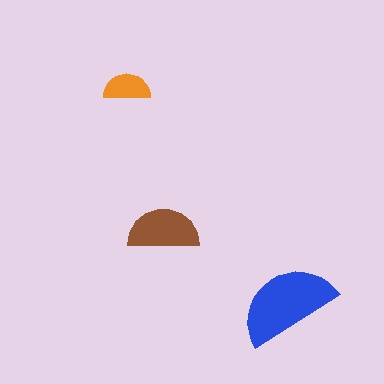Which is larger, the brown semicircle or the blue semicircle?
The blue one.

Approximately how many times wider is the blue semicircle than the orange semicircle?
About 2 times wider.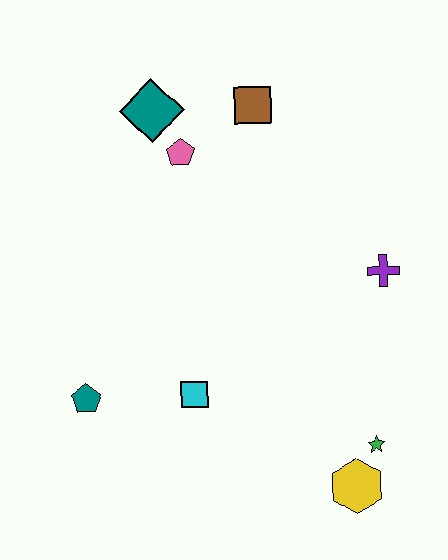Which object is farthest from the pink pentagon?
The yellow hexagon is farthest from the pink pentagon.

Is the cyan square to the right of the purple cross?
No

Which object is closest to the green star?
The yellow hexagon is closest to the green star.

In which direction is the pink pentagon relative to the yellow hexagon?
The pink pentagon is above the yellow hexagon.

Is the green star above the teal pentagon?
No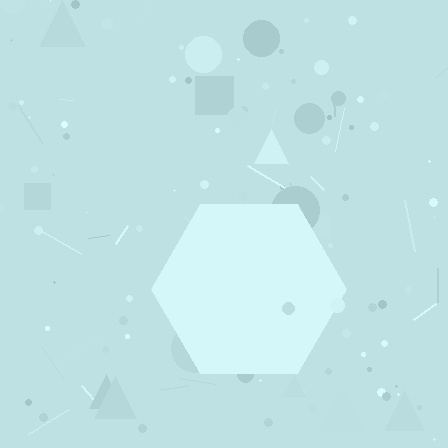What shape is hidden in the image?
A hexagon is hidden in the image.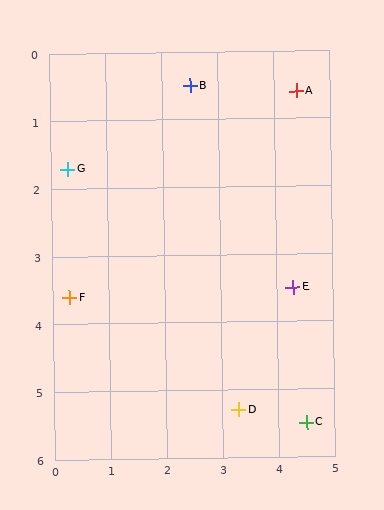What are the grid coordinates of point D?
Point D is at approximately (3.3, 5.3).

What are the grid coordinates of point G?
Point G is at approximately (0.3, 1.7).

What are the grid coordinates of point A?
Point A is at approximately (4.4, 0.6).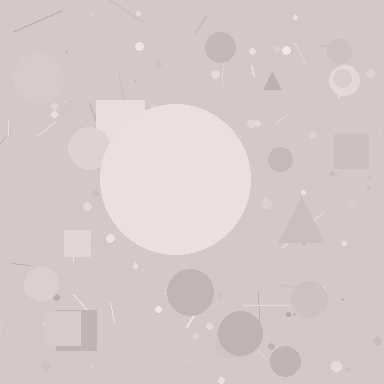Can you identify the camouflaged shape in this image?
The camouflaged shape is a circle.